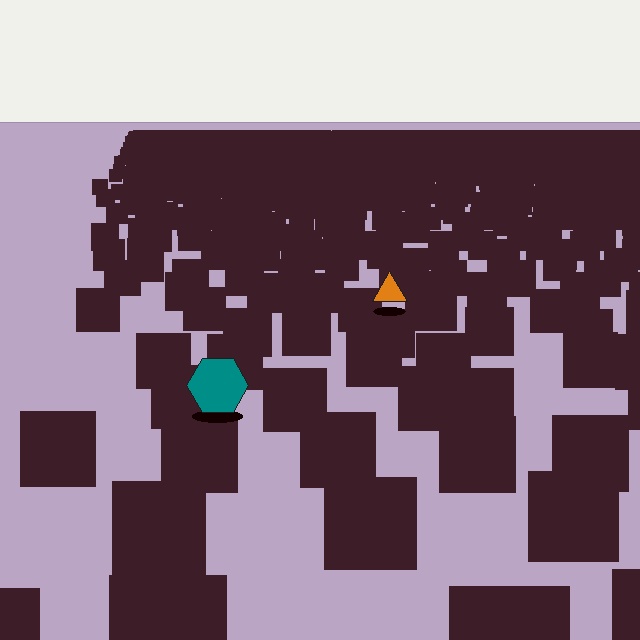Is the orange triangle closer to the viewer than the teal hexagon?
No. The teal hexagon is closer — you can tell from the texture gradient: the ground texture is coarser near it.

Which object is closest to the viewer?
The teal hexagon is closest. The texture marks near it are larger and more spread out.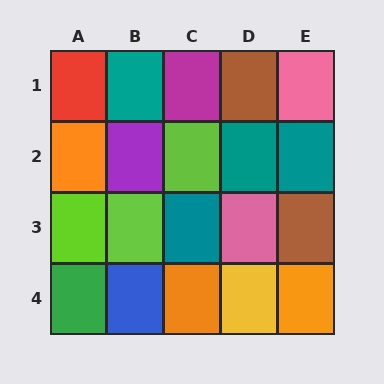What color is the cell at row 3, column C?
Teal.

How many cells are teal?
4 cells are teal.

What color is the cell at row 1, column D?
Brown.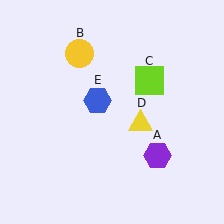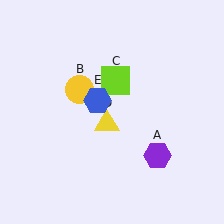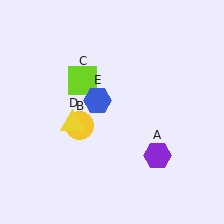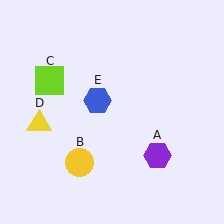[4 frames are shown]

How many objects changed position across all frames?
3 objects changed position: yellow circle (object B), lime square (object C), yellow triangle (object D).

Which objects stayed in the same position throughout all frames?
Purple hexagon (object A) and blue hexagon (object E) remained stationary.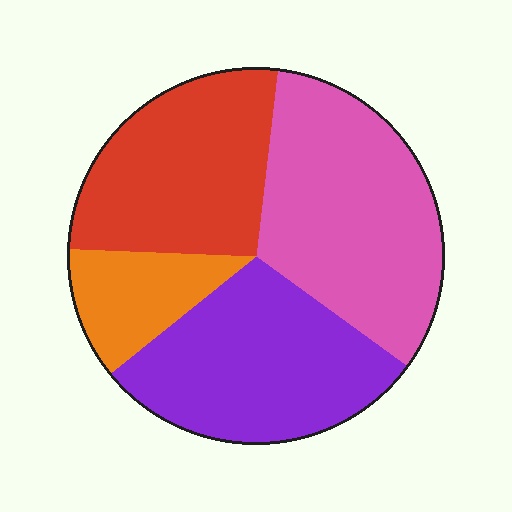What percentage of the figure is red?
Red covers roughly 25% of the figure.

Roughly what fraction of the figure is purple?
Purple covers roughly 30% of the figure.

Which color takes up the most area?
Pink, at roughly 35%.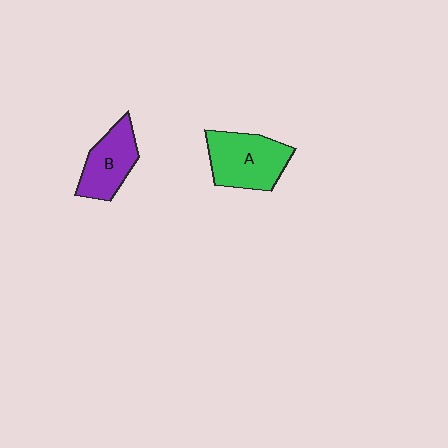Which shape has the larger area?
Shape A (green).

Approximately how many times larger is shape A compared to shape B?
Approximately 1.3 times.